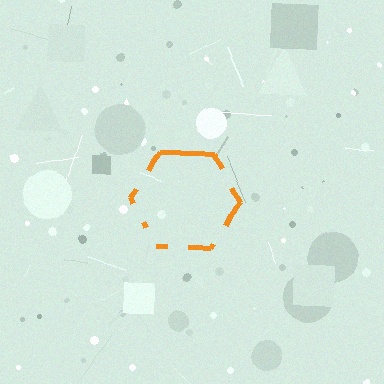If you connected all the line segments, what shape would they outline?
They would outline a hexagon.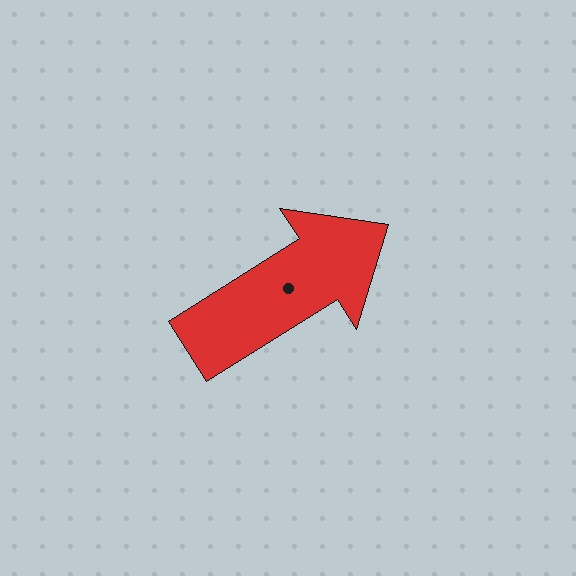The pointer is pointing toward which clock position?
Roughly 2 o'clock.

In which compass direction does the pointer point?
Northeast.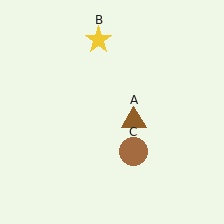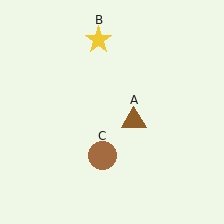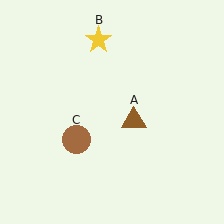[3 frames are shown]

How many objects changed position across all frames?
1 object changed position: brown circle (object C).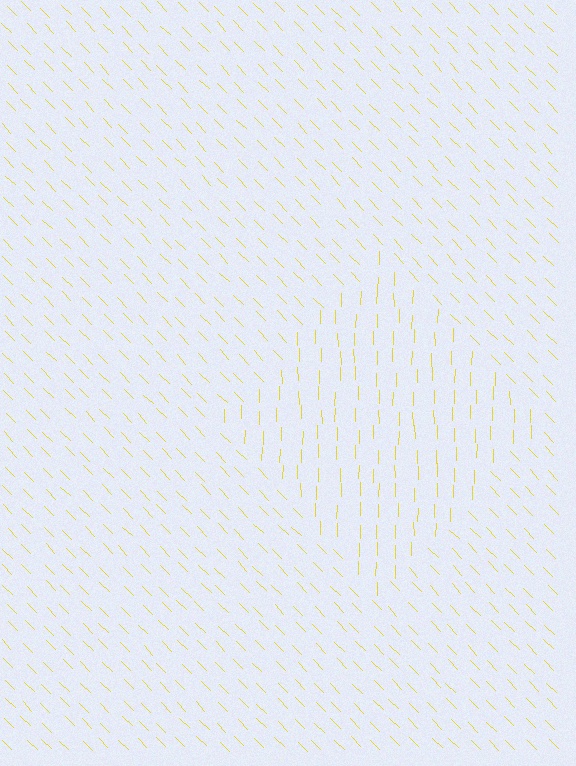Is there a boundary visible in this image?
Yes, there is a texture boundary formed by a change in line orientation.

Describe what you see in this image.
The image is filled with small yellow line segments. A diamond region in the image has lines oriented differently from the surrounding lines, creating a visible texture boundary.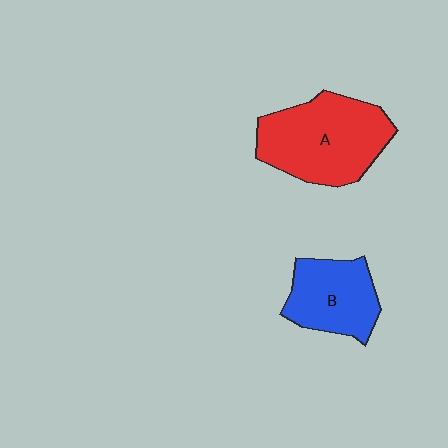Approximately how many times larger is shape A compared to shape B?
Approximately 1.5 times.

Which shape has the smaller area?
Shape B (blue).